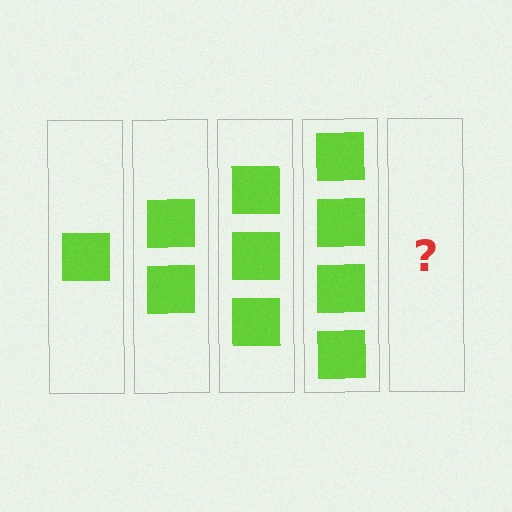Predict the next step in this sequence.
The next step is 5 squares.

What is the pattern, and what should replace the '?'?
The pattern is that each step adds one more square. The '?' should be 5 squares.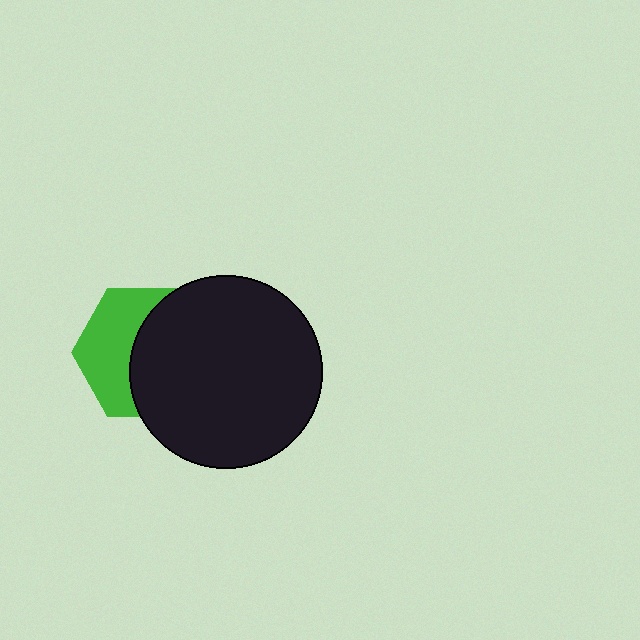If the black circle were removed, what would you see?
You would see the complete green hexagon.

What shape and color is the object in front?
The object in front is a black circle.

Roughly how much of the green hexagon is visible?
About half of it is visible (roughly 46%).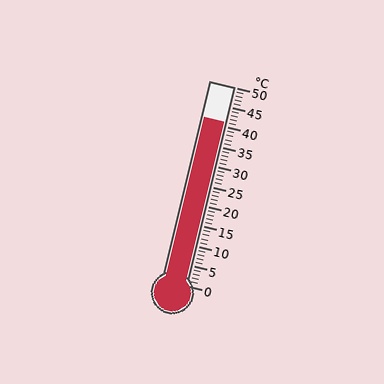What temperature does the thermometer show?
The thermometer shows approximately 41°C.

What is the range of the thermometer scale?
The thermometer scale ranges from 0°C to 50°C.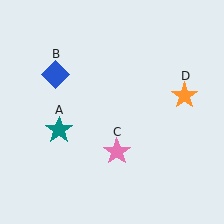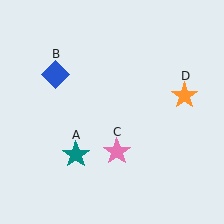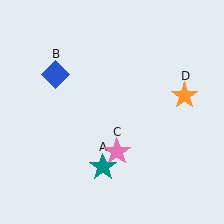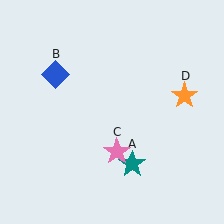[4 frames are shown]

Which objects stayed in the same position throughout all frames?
Blue diamond (object B) and pink star (object C) and orange star (object D) remained stationary.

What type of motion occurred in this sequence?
The teal star (object A) rotated counterclockwise around the center of the scene.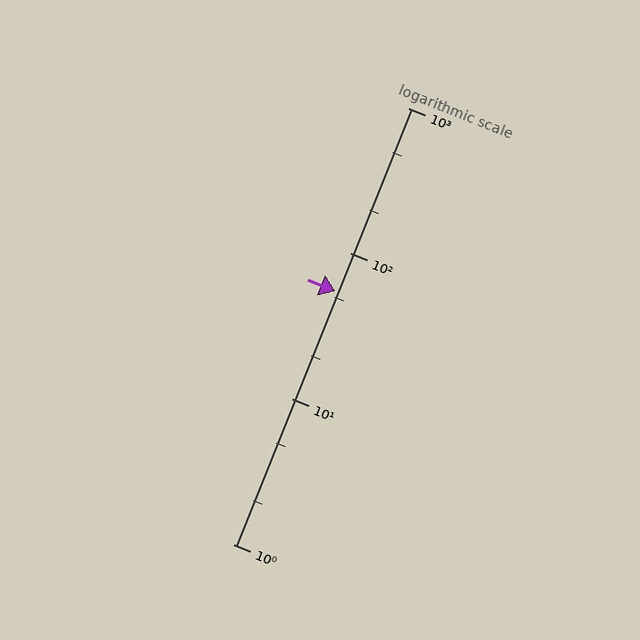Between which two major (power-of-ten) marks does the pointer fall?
The pointer is between 10 and 100.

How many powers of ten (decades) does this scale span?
The scale spans 3 decades, from 1 to 1000.